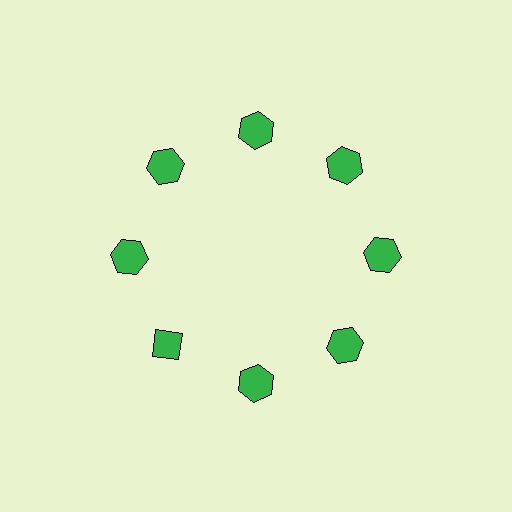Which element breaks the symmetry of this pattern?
The green diamond at roughly the 8 o'clock position breaks the symmetry. All other shapes are green hexagons.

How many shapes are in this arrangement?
There are 8 shapes arranged in a ring pattern.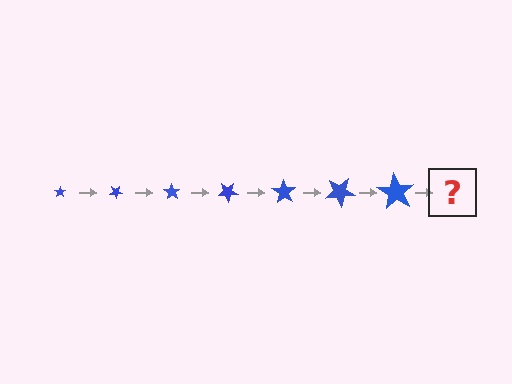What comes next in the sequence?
The next element should be a star, larger than the previous one and rotated 245 degrees from the start.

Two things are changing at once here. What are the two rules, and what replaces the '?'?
The two rules are that the star grows larger each step and it rotates 35 degrees each step. The '?' should be a star, larger than the previous one and rotated 245 degrees from the start.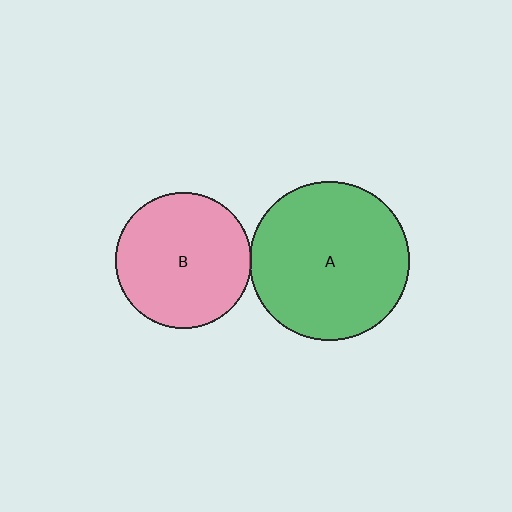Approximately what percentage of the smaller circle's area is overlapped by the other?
Approximately 5%.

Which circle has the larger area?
Circle A (green).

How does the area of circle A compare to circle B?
Approximately 1.4 times.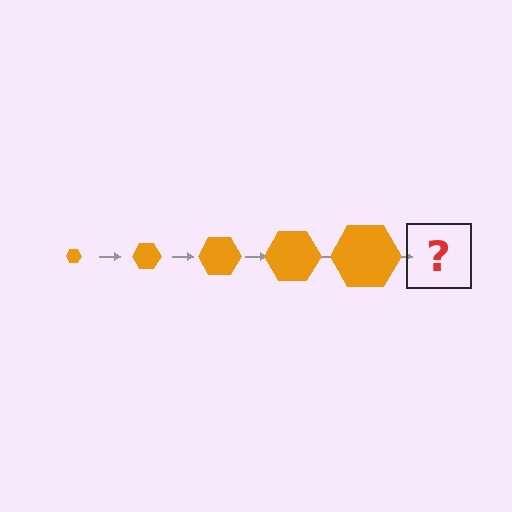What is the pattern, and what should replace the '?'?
The pattern is that the hexagon gets progressively larger each step. The '?' should be an orange hexagon, larger than the previous one.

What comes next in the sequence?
The next element should be an orange hexagon, larger than the previous one.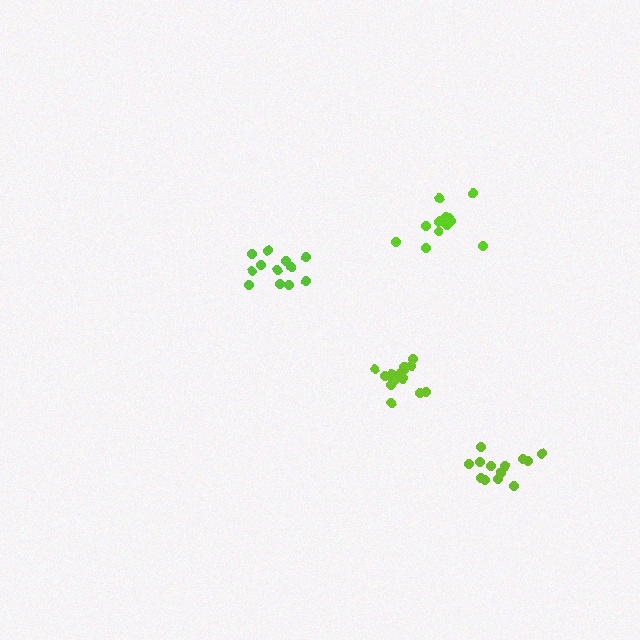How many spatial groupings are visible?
There are 4 spatial groupings.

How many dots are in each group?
Group 1: 13 dots, Group 2: 13 dots, Group 3: 12 dots, Group 4: 15 dots (53 total).